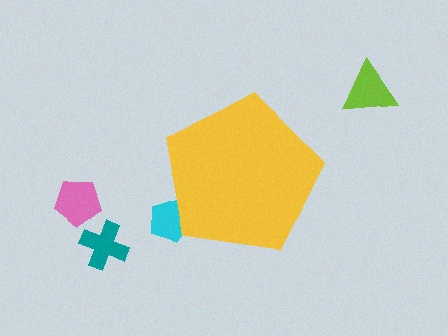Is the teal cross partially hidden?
No, the teal cross is fully visible.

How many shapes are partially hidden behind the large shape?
1 shape is partially hidden.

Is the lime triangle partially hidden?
No, the lime triangle is fully visible.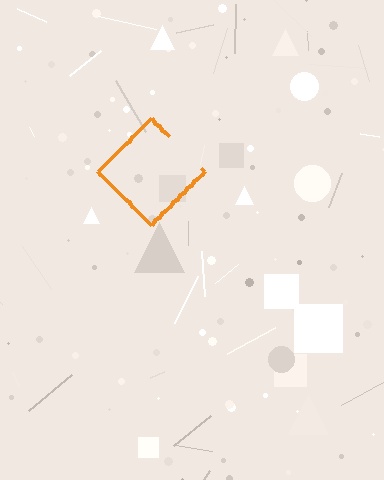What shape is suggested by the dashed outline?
The dashed outline suggests a diamond.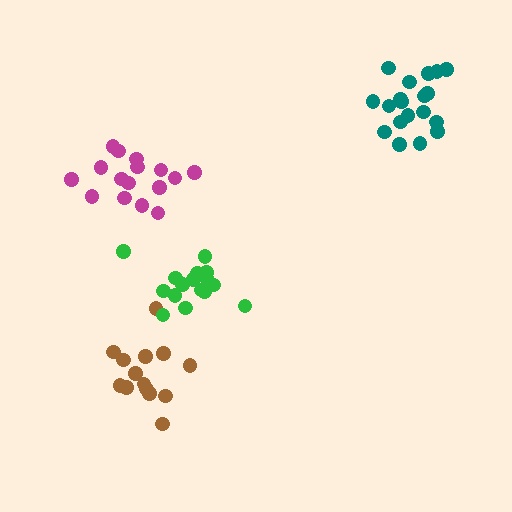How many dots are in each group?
Group 1: 19 dots, Group 2: 14 dots, Group 3: 16 dots, Group 4: 16 dots (65 total).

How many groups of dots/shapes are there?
There are 4 groups.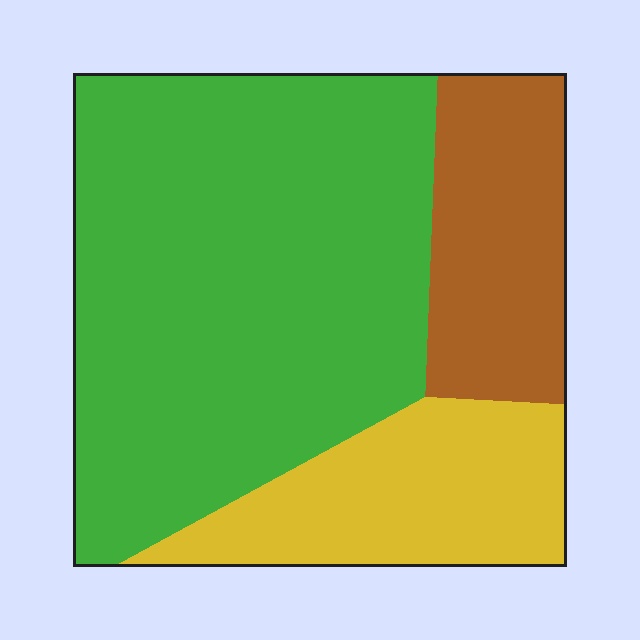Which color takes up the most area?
Green, at roughly 60%.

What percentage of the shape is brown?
Brown covers 18% of the shape.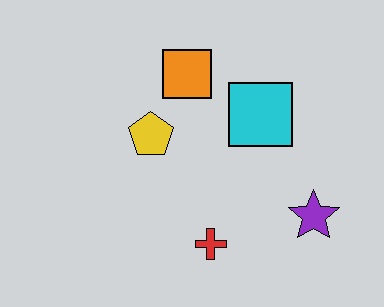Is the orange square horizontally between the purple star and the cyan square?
No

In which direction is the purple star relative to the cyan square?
The purple star is below the cyan square.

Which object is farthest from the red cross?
The orange square is farthest from the red cross.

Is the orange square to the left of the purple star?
Yes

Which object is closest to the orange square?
The yellow pentagon is closest to the orange square.